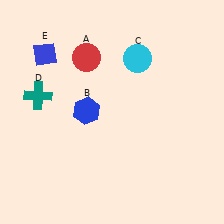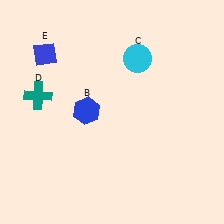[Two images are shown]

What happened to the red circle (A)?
The red circle (A) was removed in Image 2. It was in the top-left area of Image 1.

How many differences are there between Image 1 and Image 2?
There is 1 difference between the two images.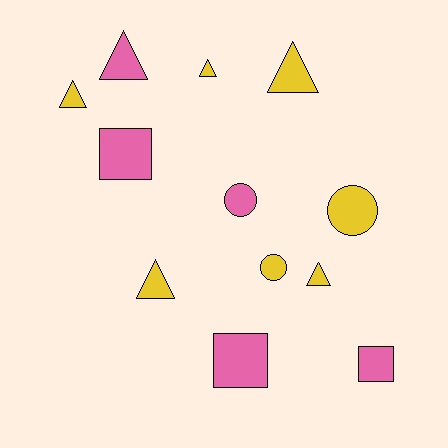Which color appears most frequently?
Yellow, with 7 objects.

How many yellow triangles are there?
There are 5 yellow triangles.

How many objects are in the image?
There are 12 objects.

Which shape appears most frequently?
Triangle, with 6 objects.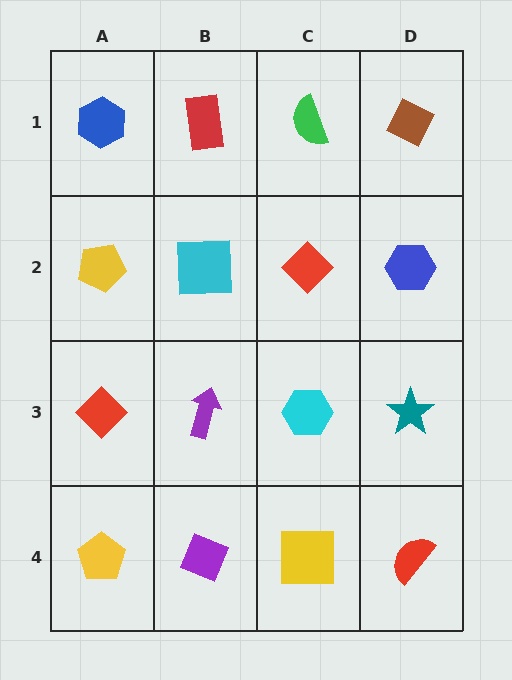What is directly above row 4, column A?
A red diamond.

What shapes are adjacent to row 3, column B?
A cyan square (row 2, column B), a purple diamond (row 4, column B), a red diamond (row 3, column A), a cyan hexagon (row 3, column C).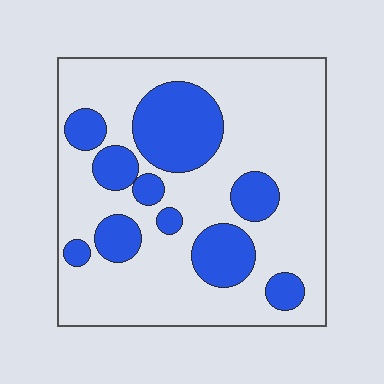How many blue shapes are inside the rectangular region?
10.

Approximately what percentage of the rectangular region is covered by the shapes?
Approximately 30%.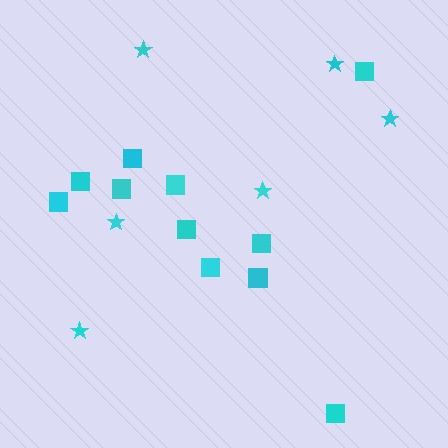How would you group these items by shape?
There are 2 groups: one group of stars (6) and one group of squares (11).